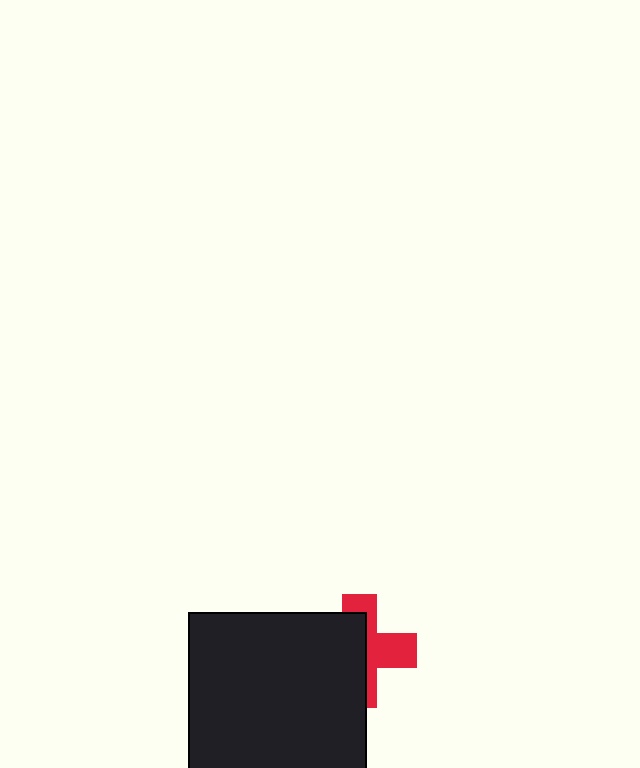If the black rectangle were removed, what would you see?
You would see the complete red cross.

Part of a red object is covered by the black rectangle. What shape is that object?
It is a cross.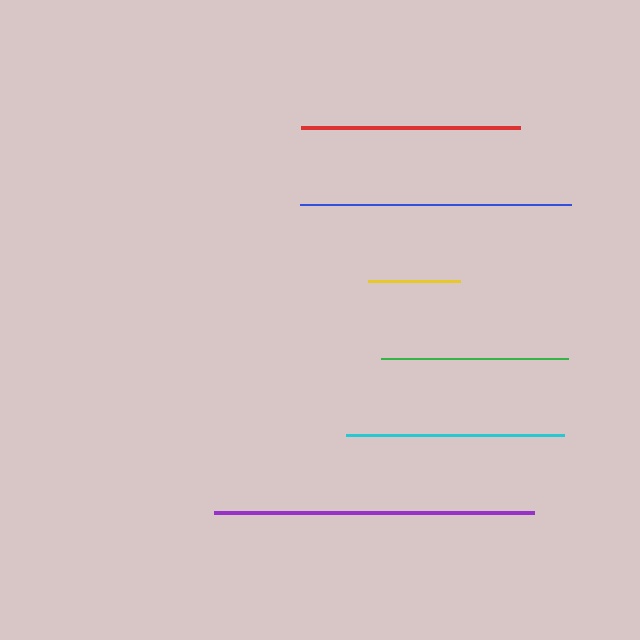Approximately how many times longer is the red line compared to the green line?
The red line is approximately 1.2 times the length of the green line.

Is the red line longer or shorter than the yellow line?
The red line is longer than the yellow line.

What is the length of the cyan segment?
The cyan segment is approximately 218 pixels long.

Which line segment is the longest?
The purple line is the longest at approximately 320 pixels.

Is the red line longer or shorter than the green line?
The red line is longer than the green line.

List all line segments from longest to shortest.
From longest to shortest: purple, blue, red, cyan, green, yellow.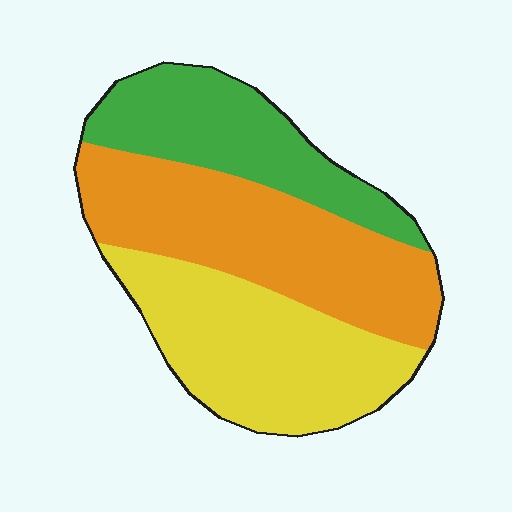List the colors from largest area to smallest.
From largest to smallest: orange, yellow, green.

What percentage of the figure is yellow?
Yellow covers about 35% of the figure.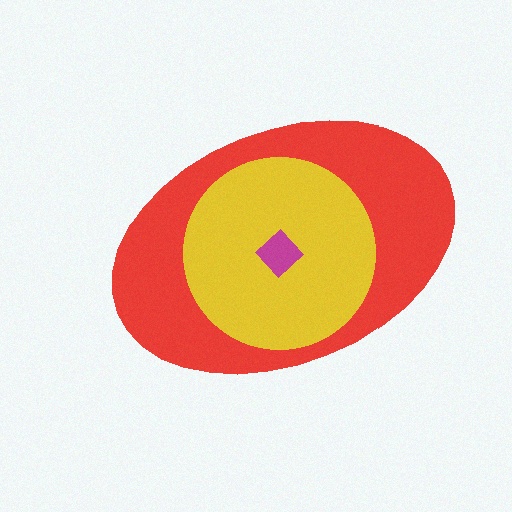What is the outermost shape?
The red ellipse.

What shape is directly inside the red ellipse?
The yellow circle.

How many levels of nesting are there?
3.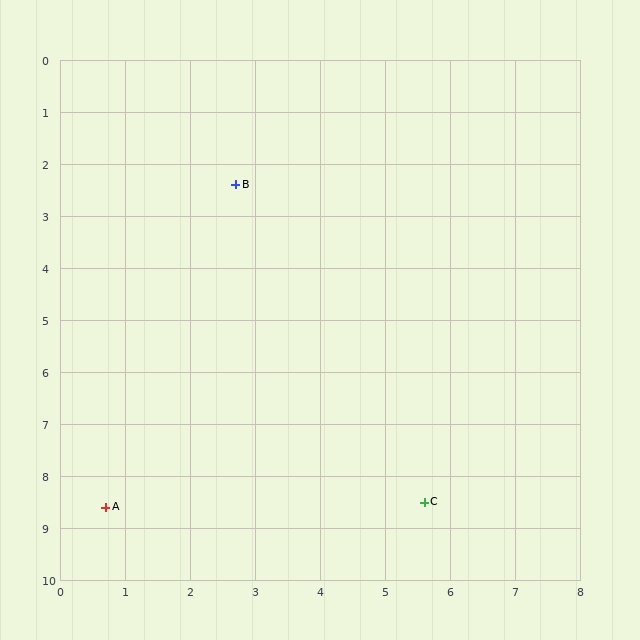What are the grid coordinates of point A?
Point A is at approximately (0.7, 8.6).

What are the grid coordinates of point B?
Point B is at approximately (2.7, 2.4).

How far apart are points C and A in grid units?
Points C and A are about 4.9 grid units apart.